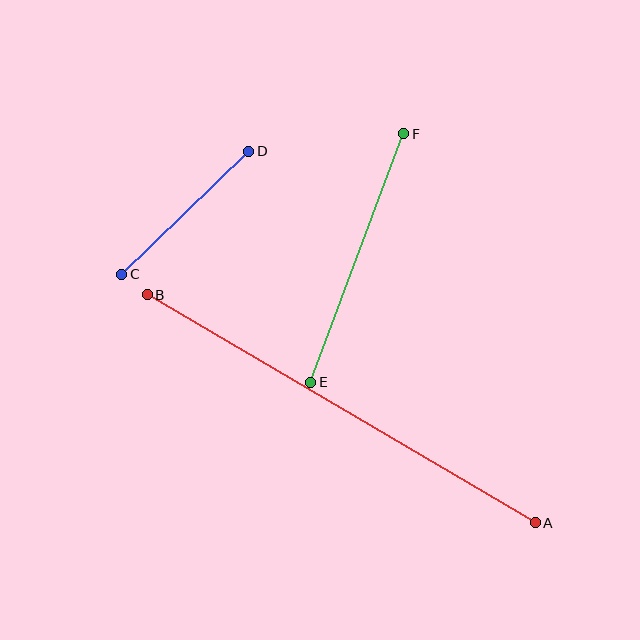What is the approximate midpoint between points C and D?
The midpoint is at approximately (185, 213) pixels.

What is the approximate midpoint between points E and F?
The midpoint is at approximately (357, 258) pixels.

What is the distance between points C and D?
The distance is approximately 177 pixels.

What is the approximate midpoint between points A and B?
The midpoint is at approximately (341, 409) pixels.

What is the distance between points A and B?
The distance is approximately 450 pixels.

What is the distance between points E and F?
The distance is approximately 266 pixels.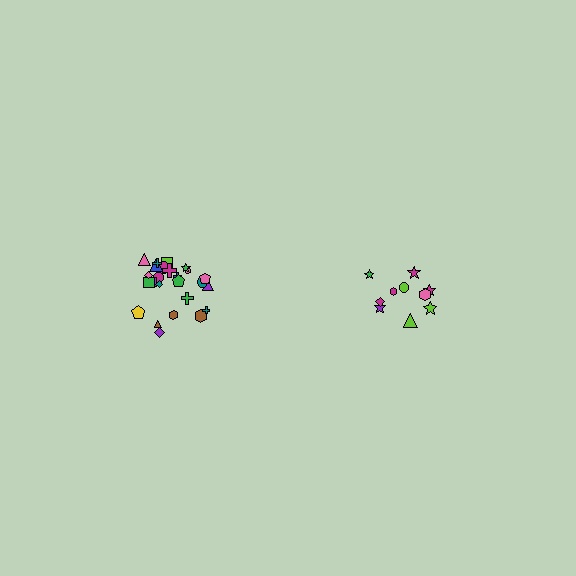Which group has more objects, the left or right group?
The left group.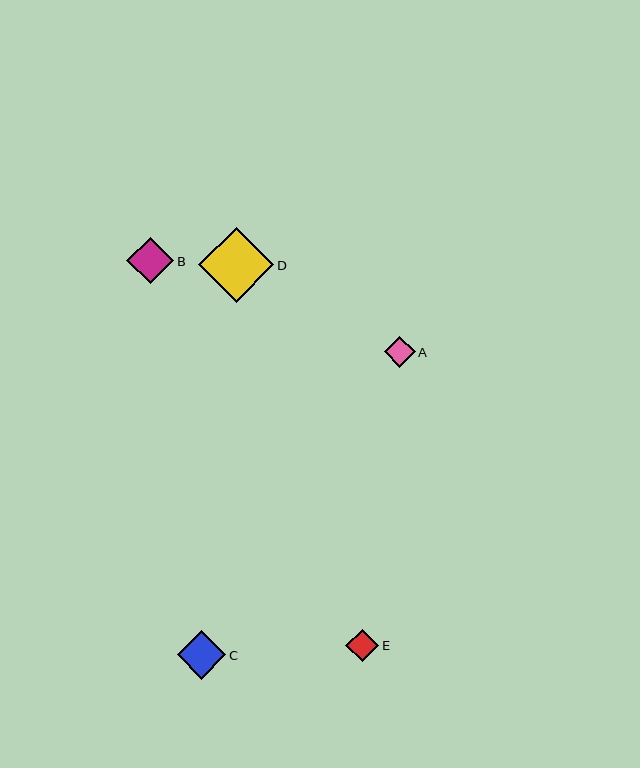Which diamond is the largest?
Diamond D is the largest with a size of approximately 75 pixels.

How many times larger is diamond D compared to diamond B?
Diamond D is approximately 1.6 times the size of diamond B.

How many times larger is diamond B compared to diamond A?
Diamond B is approximately 1.5 times the size of diamond A.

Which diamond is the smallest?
Diamond A is the smallest with a size of approximately 31 pixels.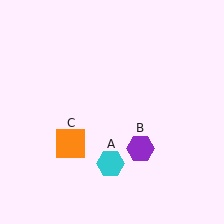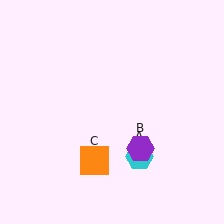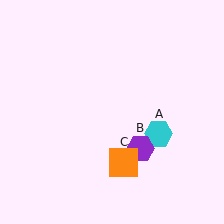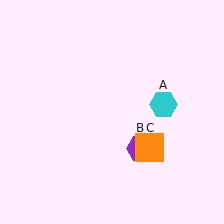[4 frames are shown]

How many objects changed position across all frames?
2 objects changed position: cyan hexagon (object A), orange square (object C).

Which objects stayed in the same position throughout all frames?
Purple hexagon (object B) remained stationary.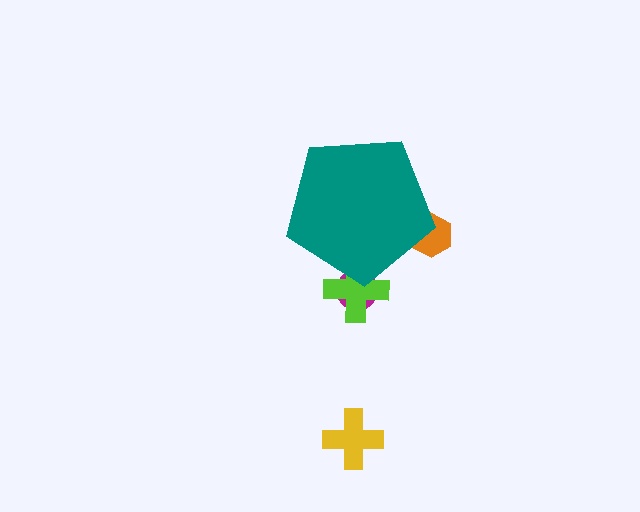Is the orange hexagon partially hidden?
Yes, the orange hexagon is partially hidden behind the teal pentagon.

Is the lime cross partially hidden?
Yes, the lime cross is partially hidden behind the teal pentagon.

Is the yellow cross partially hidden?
No, the yellow cross is fully visible.